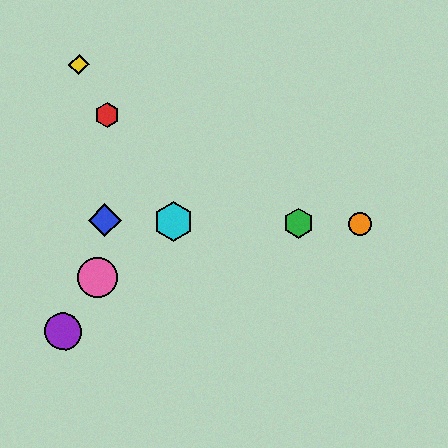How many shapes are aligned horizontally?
4 shapes (the blue diamond, the green hexagon, the orange circle, the cyan hexagon) are aligned horizontally.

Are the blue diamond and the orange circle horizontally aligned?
Yes, both are at y≈220.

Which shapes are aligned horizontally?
The blue diamond, the green hexagon, the orange circle, the cyan hexagon are aligned horizontally.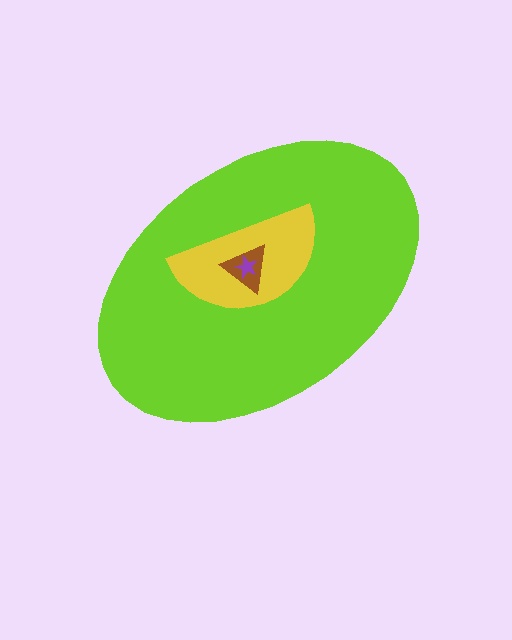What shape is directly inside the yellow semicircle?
The brown triangle.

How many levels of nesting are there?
4.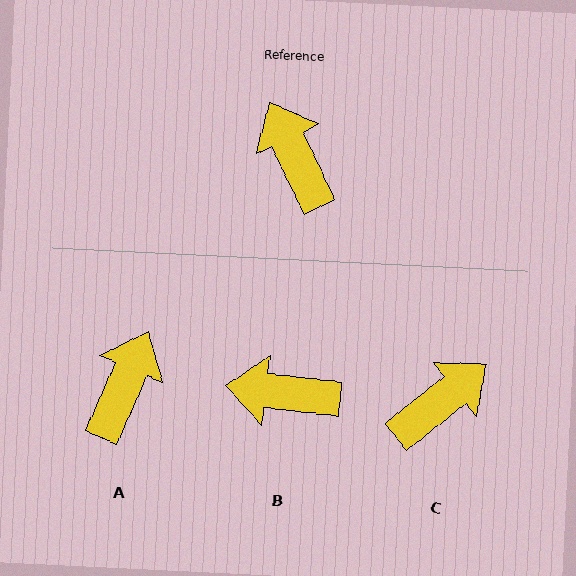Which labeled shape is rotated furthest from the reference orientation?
C, about 77 degrees away.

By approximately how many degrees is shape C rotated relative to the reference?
Approximately 77 degrees clockwise.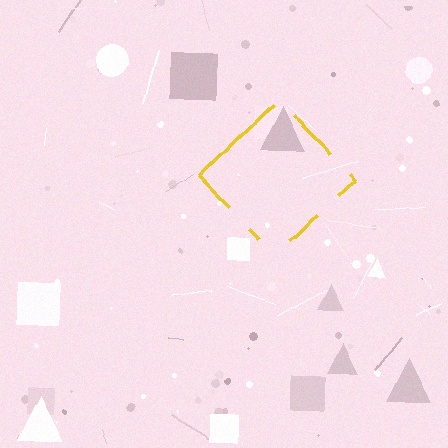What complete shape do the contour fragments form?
The contour fragments form a diamond.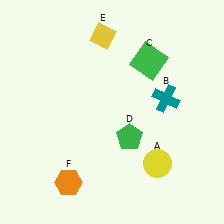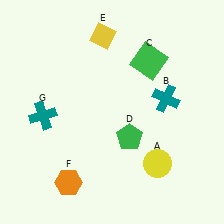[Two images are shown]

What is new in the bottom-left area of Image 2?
A teal cross (G) was added in the bottom-left area of Image 2.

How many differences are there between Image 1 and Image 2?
There is 1 difference between the two images.